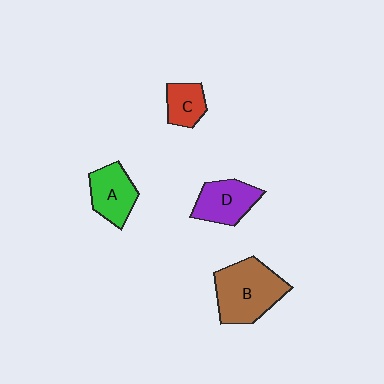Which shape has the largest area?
Shape B (brown).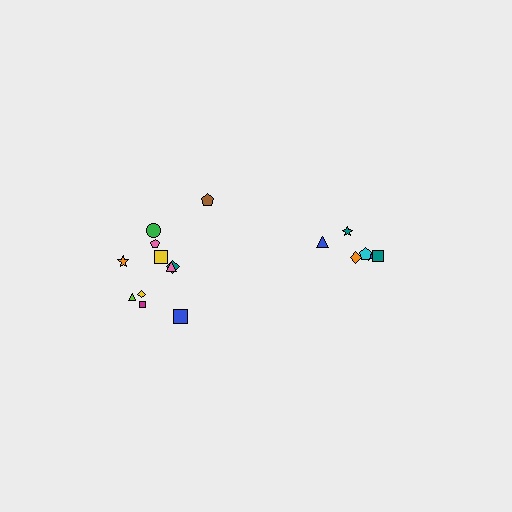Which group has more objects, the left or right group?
The left group.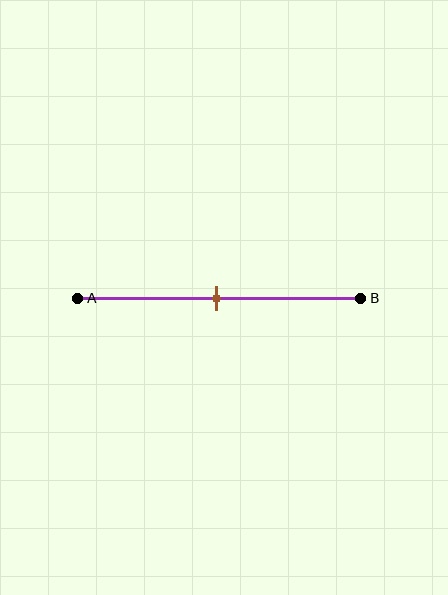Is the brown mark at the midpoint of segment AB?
Yes, the mark is approximately at the midpoint.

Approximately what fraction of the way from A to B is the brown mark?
The brown mark is approximately 50% of the way from A to B.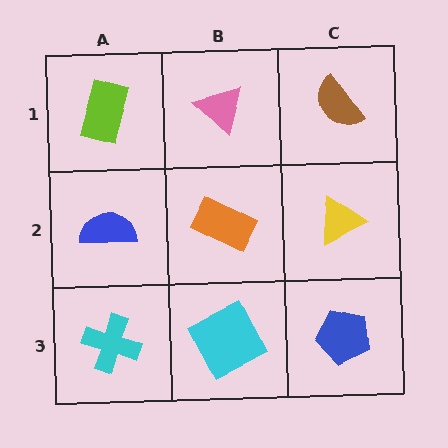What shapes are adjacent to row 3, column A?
A blue semicircle (row 2, column A), a cyan square (row 3, column B).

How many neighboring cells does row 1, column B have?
3.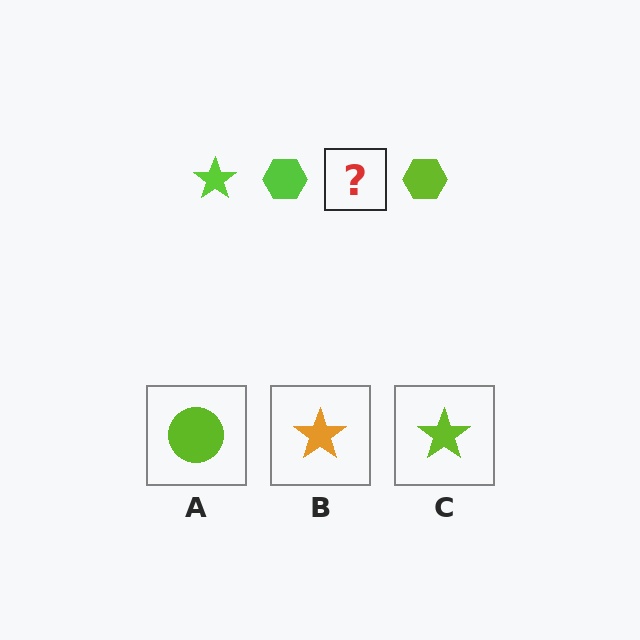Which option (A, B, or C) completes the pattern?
C.